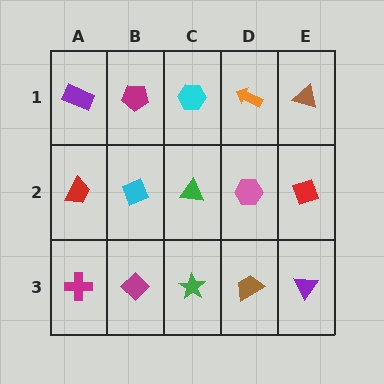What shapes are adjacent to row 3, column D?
A pink hexagon (row 2, column D), a green star (row 3, column C), a purple triangle (row 3, column E).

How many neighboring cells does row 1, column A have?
2.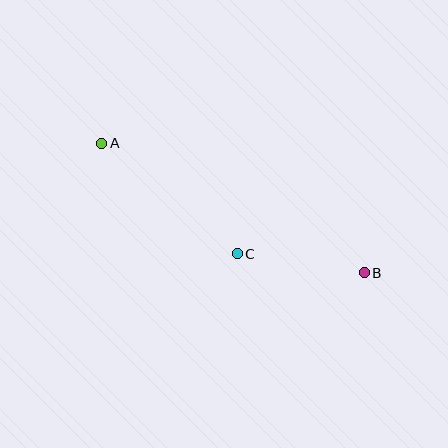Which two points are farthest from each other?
Points A and B are farthest from each other.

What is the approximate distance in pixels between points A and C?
The distance between A and C is approximately 175 pixels.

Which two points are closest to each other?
Points B and C are closest to each other.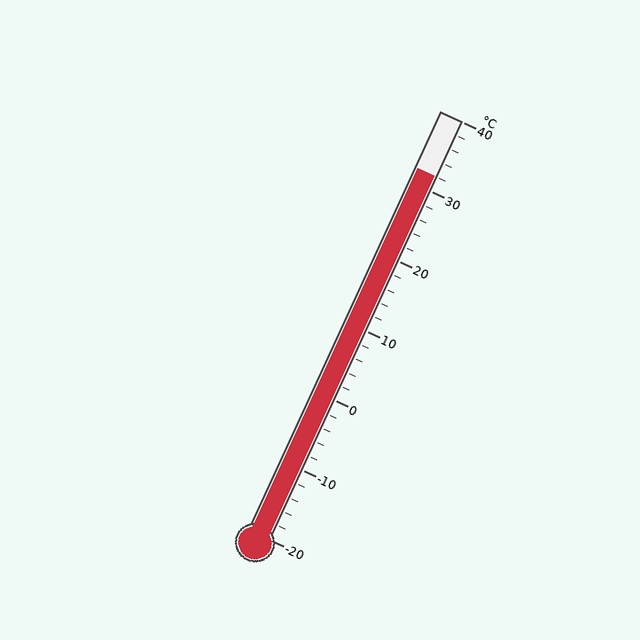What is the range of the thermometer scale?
The thermometer scale ranges from -20°C to 40°C.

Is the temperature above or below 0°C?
The temperature is above 0°C.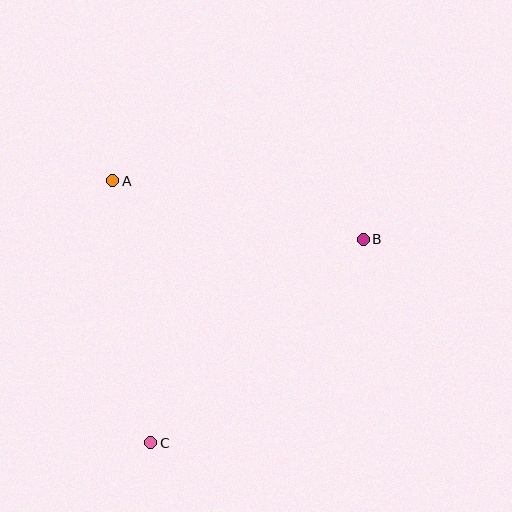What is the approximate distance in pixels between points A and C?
The distance between A and C is approximately 265 pixels.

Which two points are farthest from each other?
Points B and C are farthest from each other.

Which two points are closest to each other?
Points A and B are closest to each other.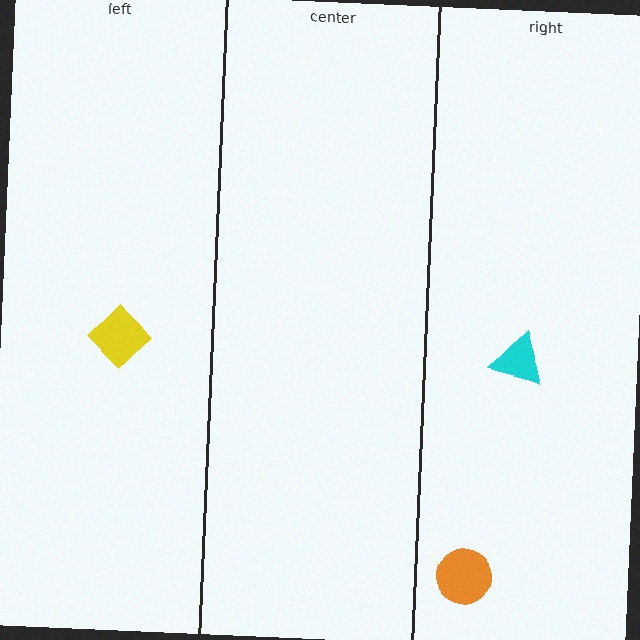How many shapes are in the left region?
1.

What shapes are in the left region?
The yellow diamond.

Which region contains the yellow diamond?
The left region.